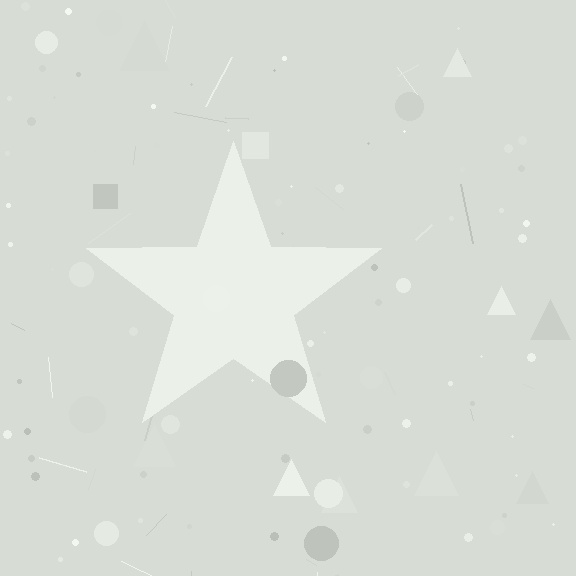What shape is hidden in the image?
A star is hidden in the image.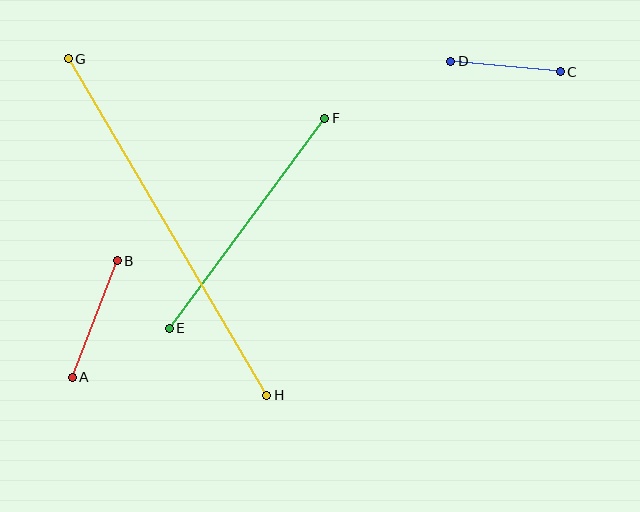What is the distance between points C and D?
The distance is approximately 110 pixels.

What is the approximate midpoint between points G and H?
The midpoint is at approximately (167, 227) pixels.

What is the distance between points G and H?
The distance is approximately 391 pixels.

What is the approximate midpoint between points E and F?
The midpoint is at approximately (247, 223) pixels.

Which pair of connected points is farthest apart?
Points G and H are farthest apart.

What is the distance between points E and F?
The distance is approximately 262 pixels.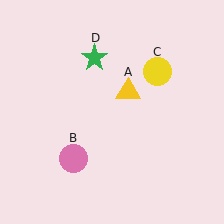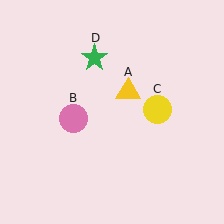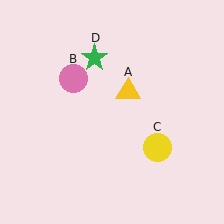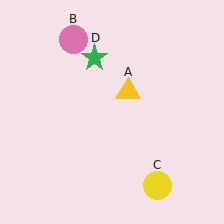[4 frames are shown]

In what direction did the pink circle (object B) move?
The pink circle (object B) moved up.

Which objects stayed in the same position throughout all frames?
Yellow triangle (object A) and green star (object D) remained stationary.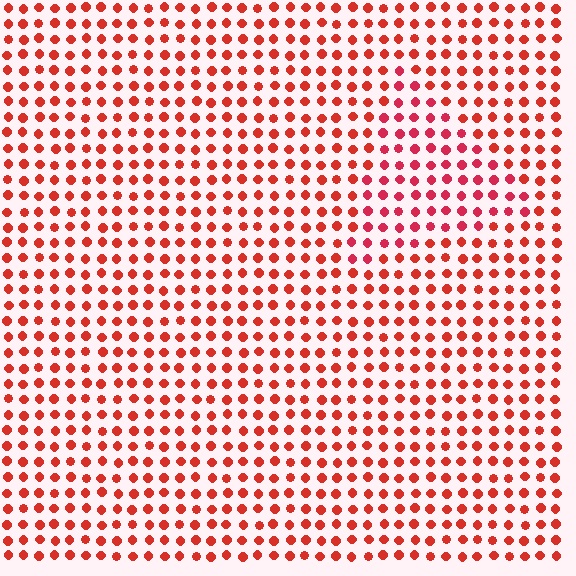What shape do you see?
I see a triangle.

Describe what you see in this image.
The image is filled with small red elements in a uniform arrangement. A triangle-shaped region is visible where the elements are tinted to a slightly different hue, forming a subtle color boundary.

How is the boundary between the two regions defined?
The boundary is defined purely by a slight shift in hue (about 18 degrees). Spacing, size, and orientation are identical on both sides.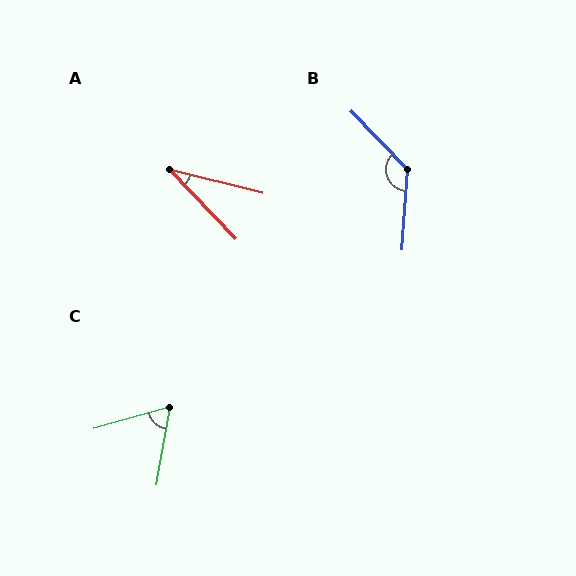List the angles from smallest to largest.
A (32°), C (64°), B (132°).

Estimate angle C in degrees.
Approximately 64 degrees.